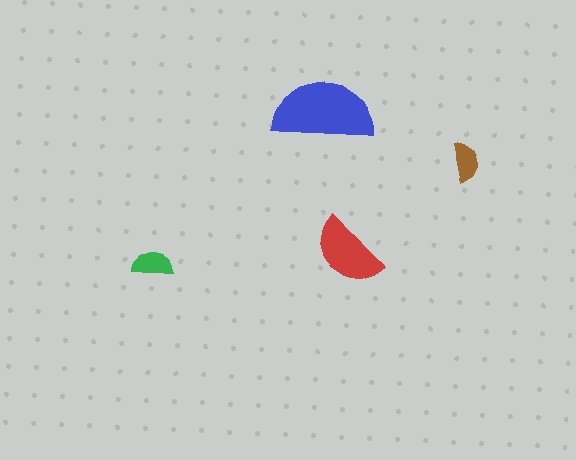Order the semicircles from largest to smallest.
the blue one, the red one, the green one, the brown one.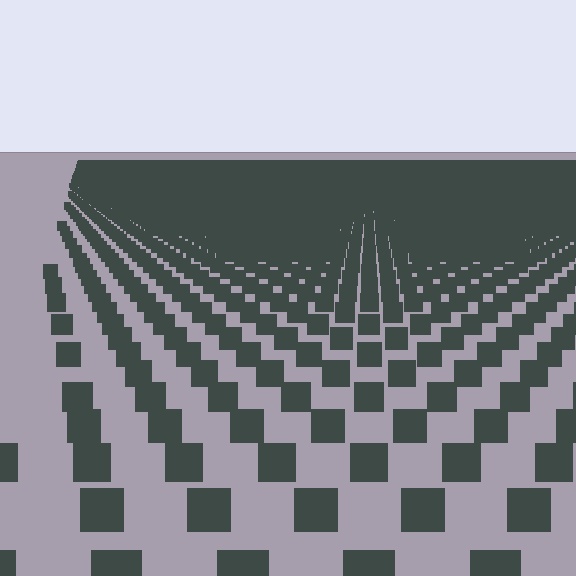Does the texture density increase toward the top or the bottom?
Density increases toward the top.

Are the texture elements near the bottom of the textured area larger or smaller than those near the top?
Larger. Near the bottom, elements are closer to the viewer and appear at a bigger on-screen size.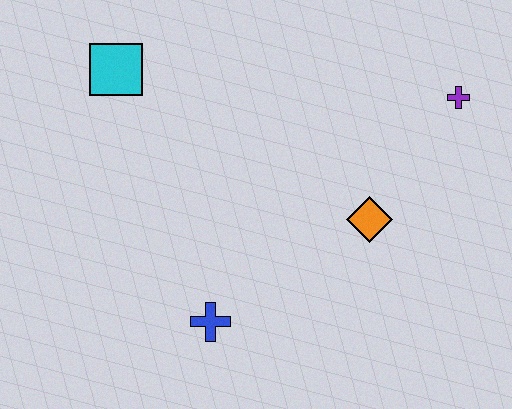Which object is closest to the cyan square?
The blue cross is closest to the cyan square.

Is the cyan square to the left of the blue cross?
Yes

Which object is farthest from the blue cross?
The purple cross is farthest from the blue cross.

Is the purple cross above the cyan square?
No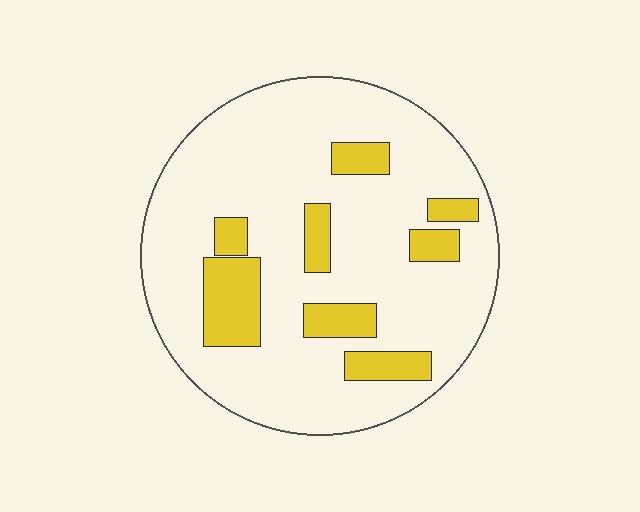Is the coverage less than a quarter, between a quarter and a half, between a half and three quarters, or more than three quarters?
Less than a quarter.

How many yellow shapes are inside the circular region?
8.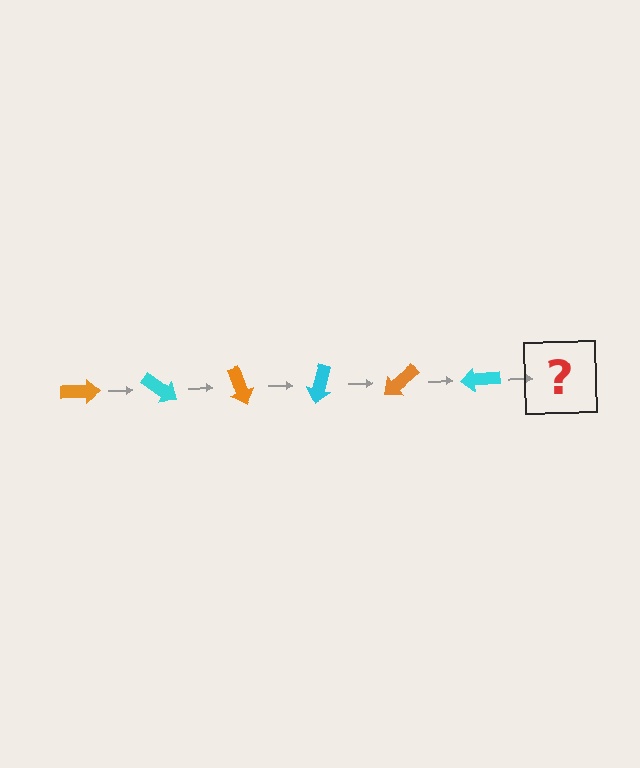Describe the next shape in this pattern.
It should be an orange arrow, rotated 210 degrees from the start.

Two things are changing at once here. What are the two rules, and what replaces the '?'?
The two rules are that it rotates 35 degrees each step and the color cycles through orange and cyan. The '?' should be an orange arrow, rotated 210 degrees from the start.